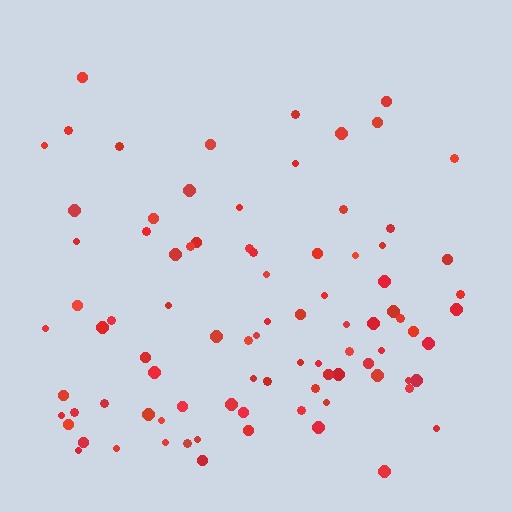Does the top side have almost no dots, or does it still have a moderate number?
Still a moderate number, just noticeably fewer than the bottom.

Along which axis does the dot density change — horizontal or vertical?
Vertical.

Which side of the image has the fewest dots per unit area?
The top.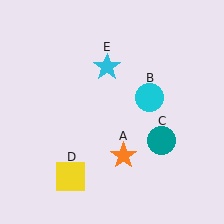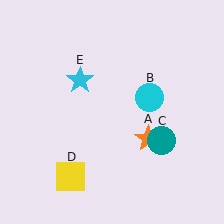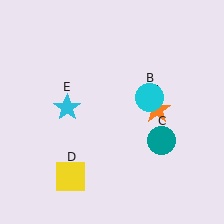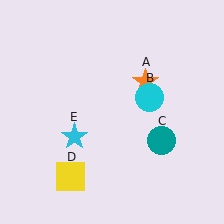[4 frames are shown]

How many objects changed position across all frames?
2 objects changed position: orange star (object A), cyan star (object E).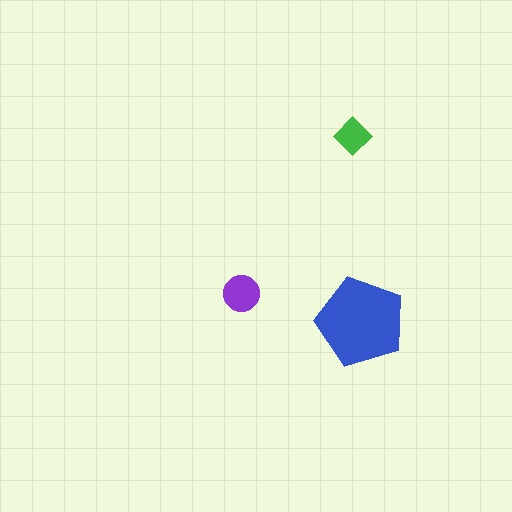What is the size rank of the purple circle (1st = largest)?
2nd.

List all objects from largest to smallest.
The blue pentagon, the purple circle, the green diamond.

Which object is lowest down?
The blue pentagon is bottommost.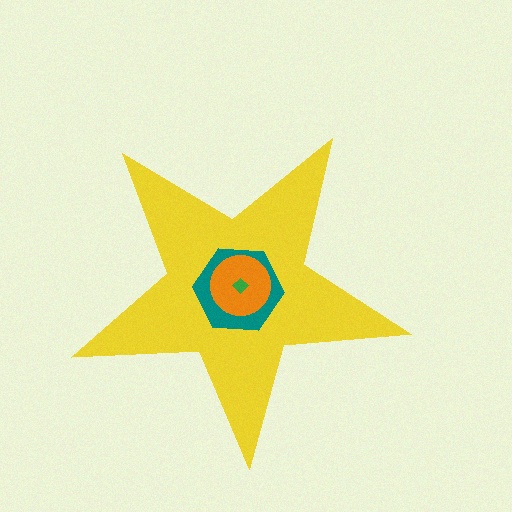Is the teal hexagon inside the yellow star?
Yes.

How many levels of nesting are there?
4.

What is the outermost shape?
The yellow star.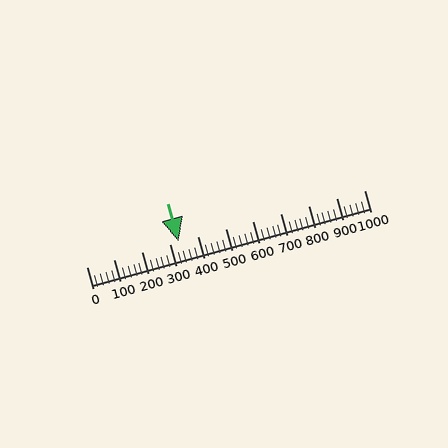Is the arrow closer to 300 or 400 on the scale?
The arrow is closer to 300.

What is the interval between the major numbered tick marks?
The major tick marks are spaced 100 units apart.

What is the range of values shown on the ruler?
The ruler shows values from 0 to 1000.